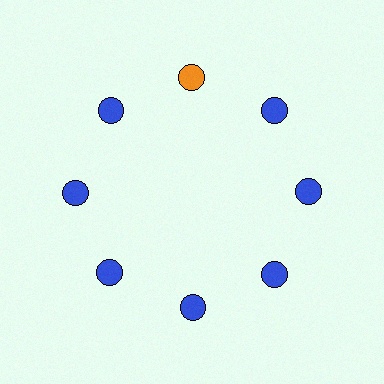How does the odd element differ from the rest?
It has a different color: orange instead of blue.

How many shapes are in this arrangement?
There are 8 shapes arranged in a ring pattern.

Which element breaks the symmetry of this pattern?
The orange circle at roughly the 12 o'clock position breaks the symmetry. All other shapes are blue circles.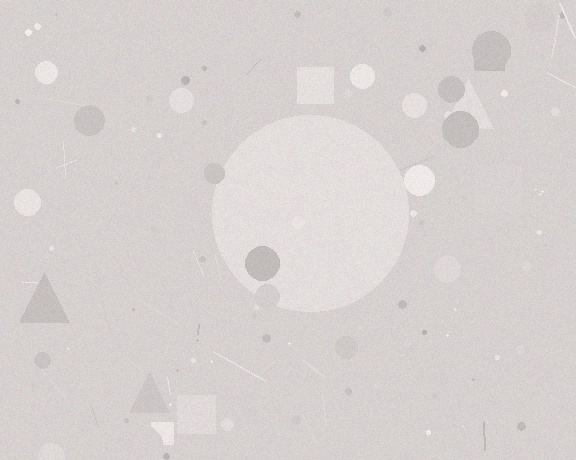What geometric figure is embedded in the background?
A circle is embedded in the background.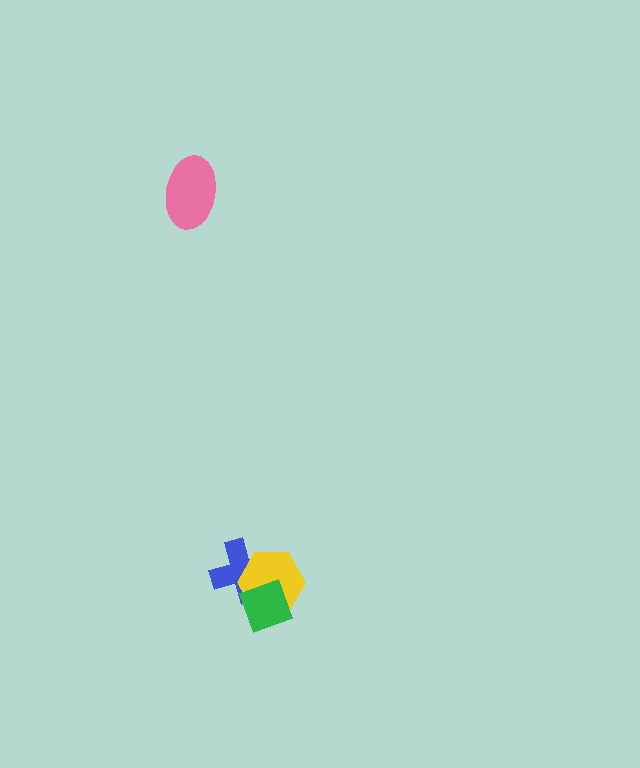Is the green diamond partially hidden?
No, no other shape covers it.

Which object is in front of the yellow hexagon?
The green diamond is in front of the yellow hexagon.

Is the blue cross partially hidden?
Yes, it is partially covered by another shape.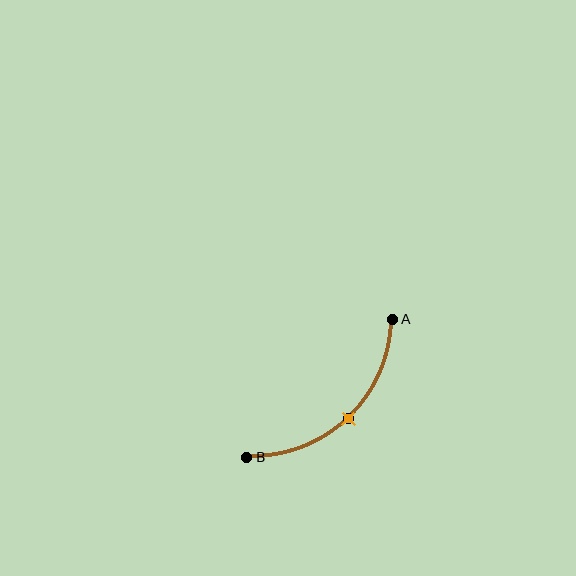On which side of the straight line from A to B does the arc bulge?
The arc bulges below and to the right of the straight line connecting A and B.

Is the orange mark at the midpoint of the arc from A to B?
Yes. The orange mark lies on the arc at equal arc-length from both A and B — it is the arc midpoint.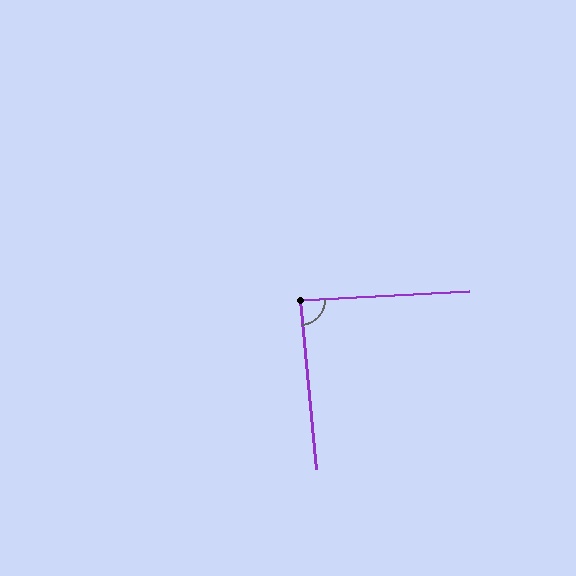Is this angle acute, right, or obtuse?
It is approximately a right angle.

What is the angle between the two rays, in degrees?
Approximately 88 degrees.